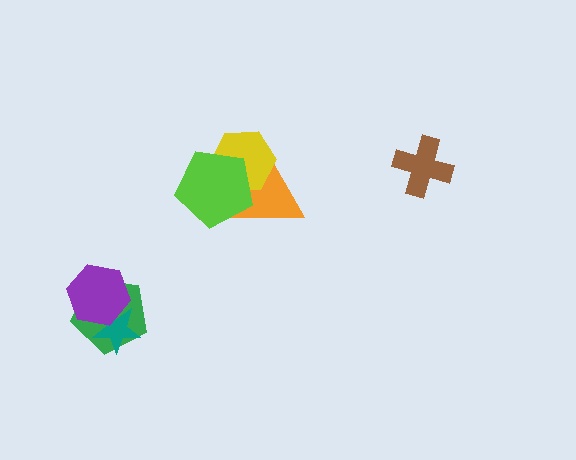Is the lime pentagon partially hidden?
No, no other shape covers it.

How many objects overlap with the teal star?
2 objects overlap with the teal star.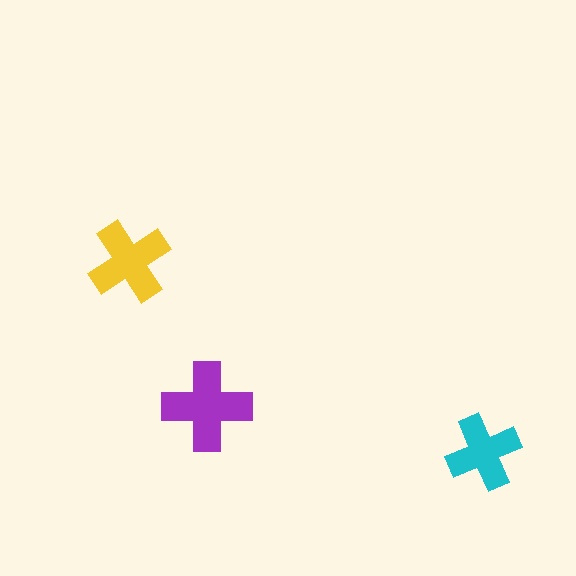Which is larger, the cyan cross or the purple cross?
The purple one.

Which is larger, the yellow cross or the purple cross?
The purple one.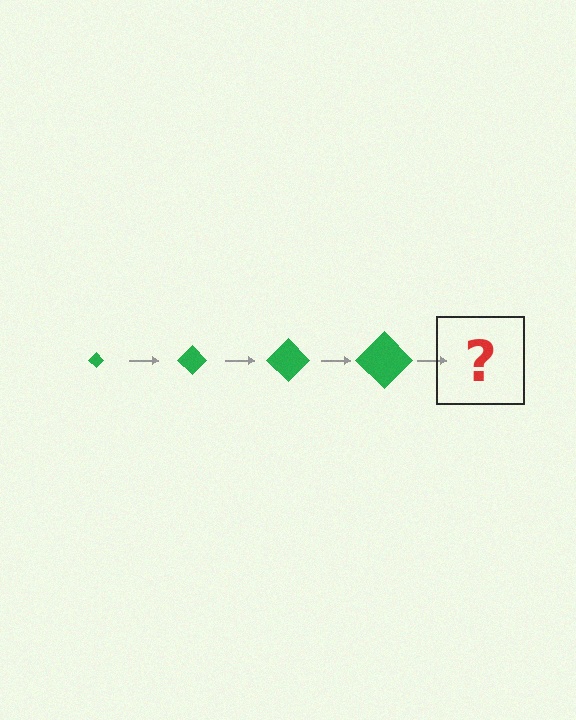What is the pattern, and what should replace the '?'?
The pattern is that the diamond gets progressively larger each step. The '?' should be a green diamond, larger than the previous one.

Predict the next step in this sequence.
The next step is a green diamond, larger than the previous one.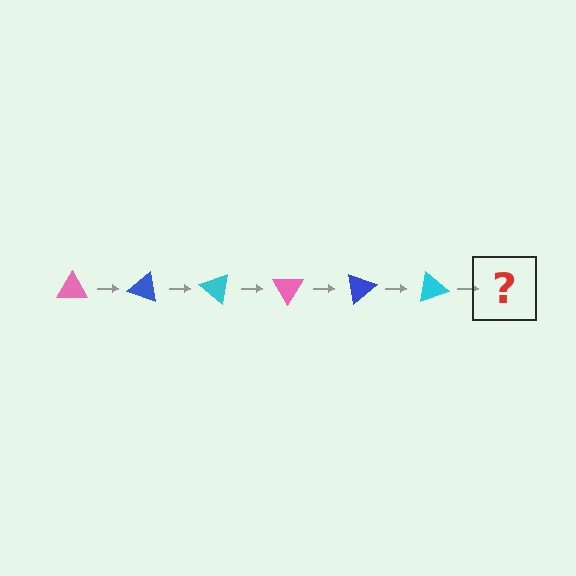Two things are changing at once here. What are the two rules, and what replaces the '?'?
The two rules are that it rotates 20 degrees each step and the color cycles through pink, blue, and cyan. The '?' should be a pink triangle, rotated 120 degrees from the start.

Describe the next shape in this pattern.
It should be a pink triangle, rotated 120 degrees from the start.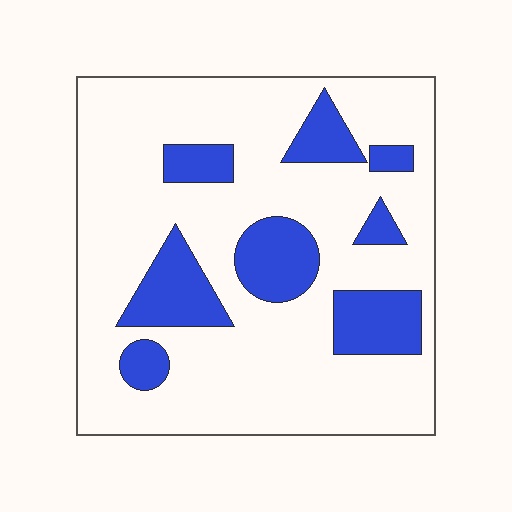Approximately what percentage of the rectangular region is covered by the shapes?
Approximately 20%.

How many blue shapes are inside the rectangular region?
8.